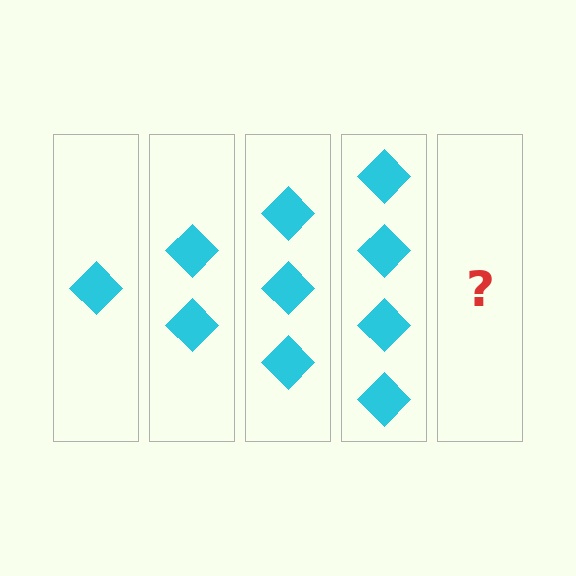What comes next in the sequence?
The next element should be 5 diamonds.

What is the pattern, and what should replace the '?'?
The pattern is that each step adds one more diamond. The '?' should be 5 diamonds.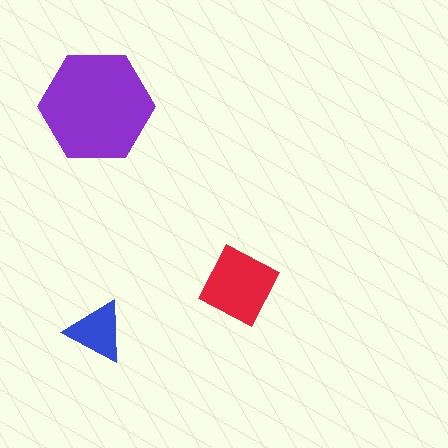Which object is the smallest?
The blue triangle.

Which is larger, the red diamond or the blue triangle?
The red diamond.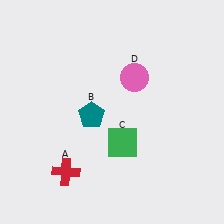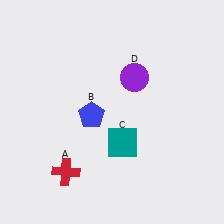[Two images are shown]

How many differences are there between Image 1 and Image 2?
There are 3 differences between the two images.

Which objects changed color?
B changed from teal to blue. C changed from green to teal. D changed from pink to purple.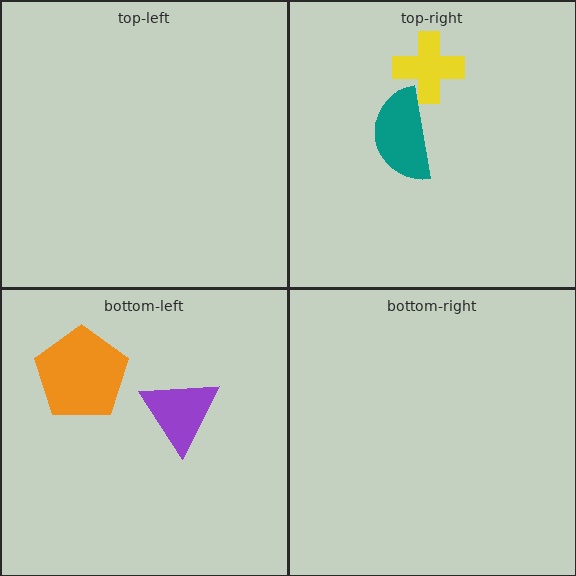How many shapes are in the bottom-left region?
2.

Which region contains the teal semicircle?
The top-right region.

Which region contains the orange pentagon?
The bottom-left region.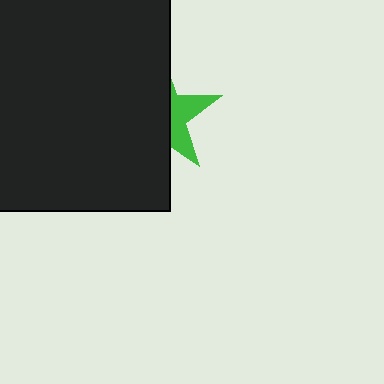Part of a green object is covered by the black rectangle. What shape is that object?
It is a star.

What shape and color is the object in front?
The object in front is a black rectangle.